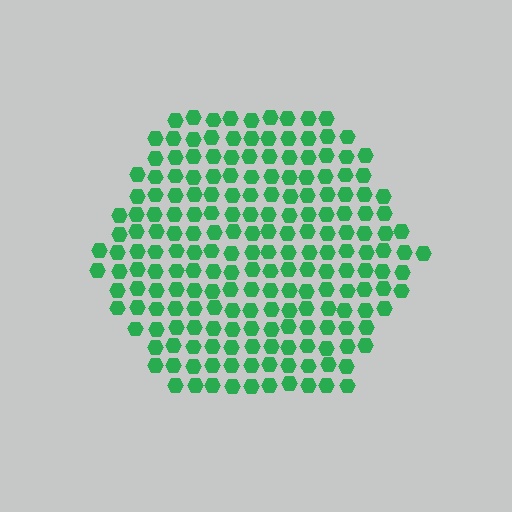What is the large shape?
The large shape is a hexagon.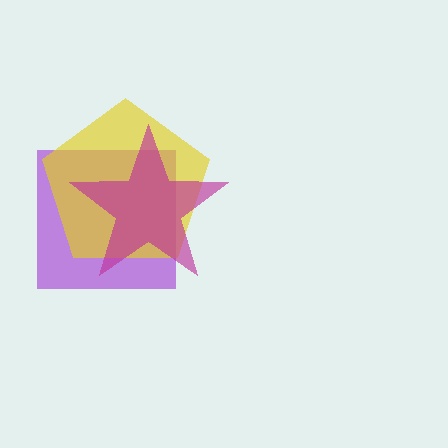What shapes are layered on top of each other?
The layered shapes are: a purple square, a yellow pentagon, a magenta star.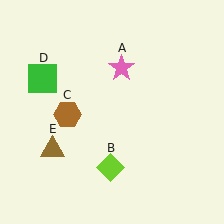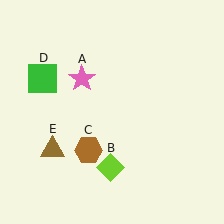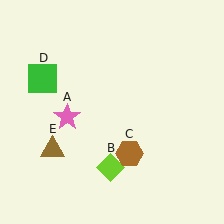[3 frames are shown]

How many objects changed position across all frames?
2 objects changed position: pink star (object A), brown hexagon (object C).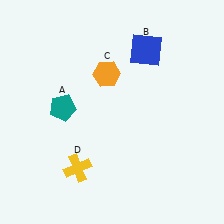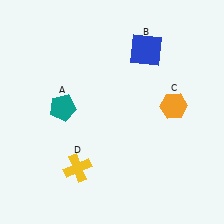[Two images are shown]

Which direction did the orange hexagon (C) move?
The orange hexagon (C) moved right.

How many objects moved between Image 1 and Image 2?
1 object moved between the two images.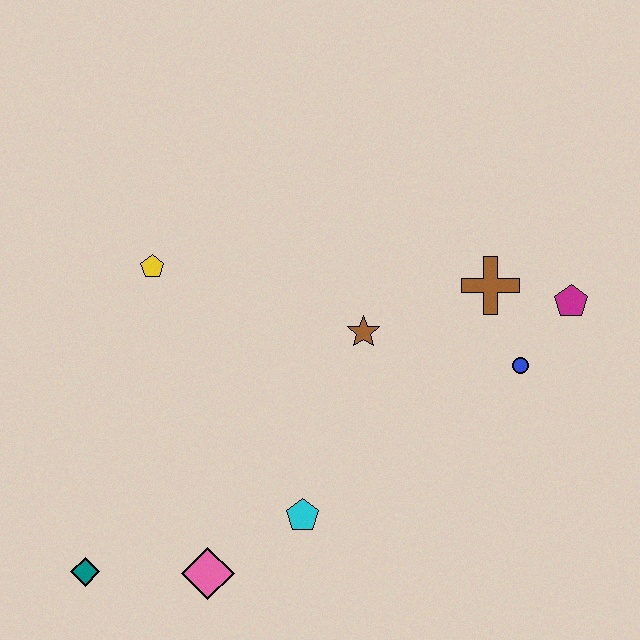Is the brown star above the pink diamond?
Yes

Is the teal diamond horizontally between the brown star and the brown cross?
No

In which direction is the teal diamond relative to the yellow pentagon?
The teal diamond is below the yellow pentagon.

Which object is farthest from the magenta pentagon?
The teal diamond is farthest from the magenta pentagon.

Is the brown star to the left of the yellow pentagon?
No